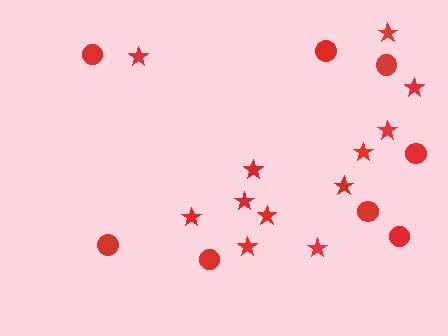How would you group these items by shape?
There are 2 groups: one group of circles (8) and one group of stars (12).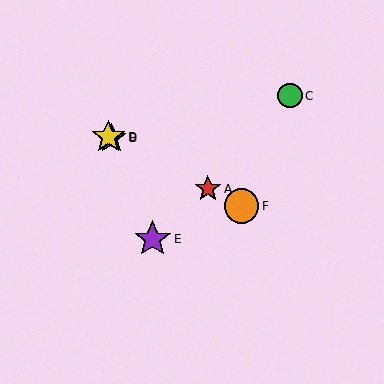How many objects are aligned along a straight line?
4 objects (A, B, D, F) are aligned along a straight line.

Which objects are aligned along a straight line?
Objects A, B, D, F are aligned along a straight line.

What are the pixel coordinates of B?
Object B is at (111, 138).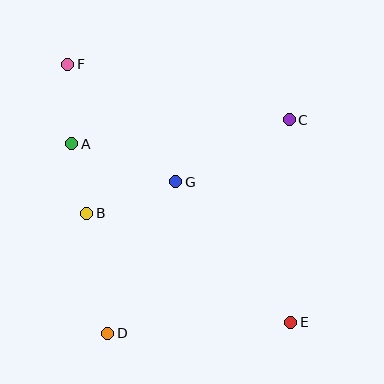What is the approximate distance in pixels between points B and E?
The distance between B and E is approximately 231 pixels.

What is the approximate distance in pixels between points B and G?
The distance between B and G is approximately 95 pixels.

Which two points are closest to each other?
Points A and B are closest to each other.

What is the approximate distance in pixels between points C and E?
The distance between C and E is approximately 202 pixels.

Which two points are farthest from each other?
Points E and F are farthest from each other.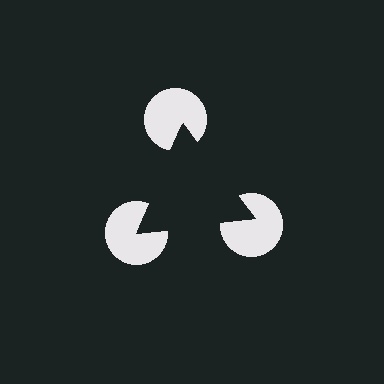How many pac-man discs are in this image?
There are 3 — one at each vertex of the illusory triangle.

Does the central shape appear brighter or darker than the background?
It typically appears slightly darker than the background, even though no actual brightness change is drawn.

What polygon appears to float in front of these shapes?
An illusory triangle — its edges are inferred from the aligned wedge cuts in the pac-man discs, not physically drawn.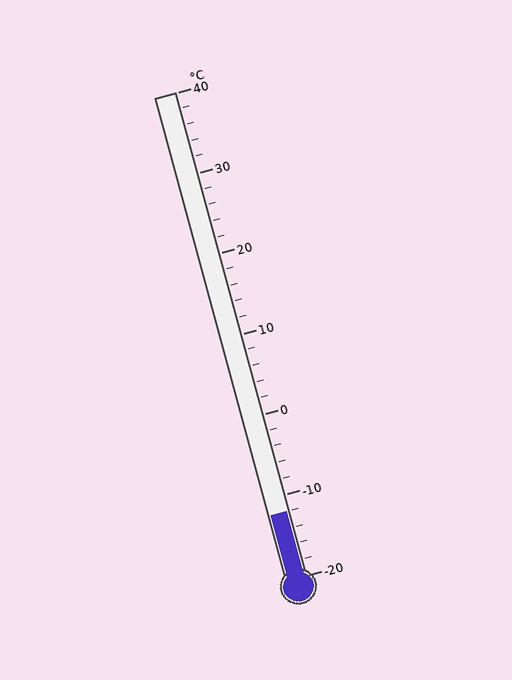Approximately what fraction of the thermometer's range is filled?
The thermometer is filled to approximately 15% of its range.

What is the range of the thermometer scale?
The thermometer scale ranges from -20°C to 40°C.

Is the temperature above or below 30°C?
The temperature is below 30°C.